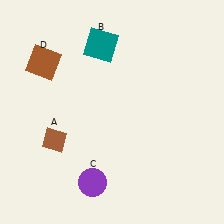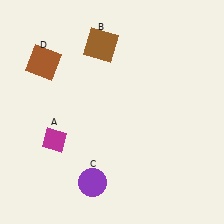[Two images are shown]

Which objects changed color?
A changed from brown to magenta. B changed from teal to brown.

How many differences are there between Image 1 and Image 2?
There are 2 differences between the two images.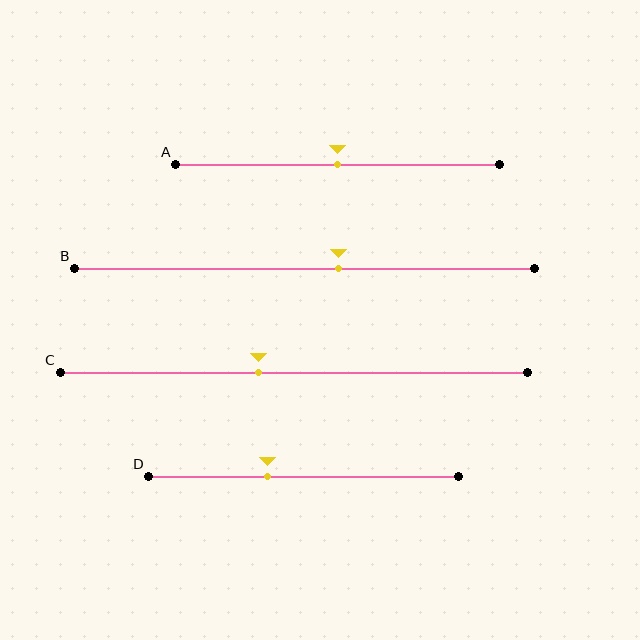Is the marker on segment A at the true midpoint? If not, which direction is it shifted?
Yes, the marker on segment A is at the true midpoint.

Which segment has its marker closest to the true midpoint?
Segment A has its marker closest to the true midpoint.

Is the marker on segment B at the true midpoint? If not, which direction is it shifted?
No, the marker on segment B is shifted to the right by about 7% of the segment length.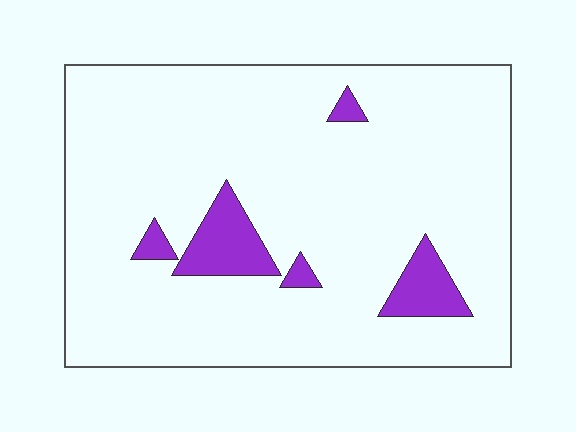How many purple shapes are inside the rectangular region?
5.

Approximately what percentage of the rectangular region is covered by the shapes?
Approximately 10%.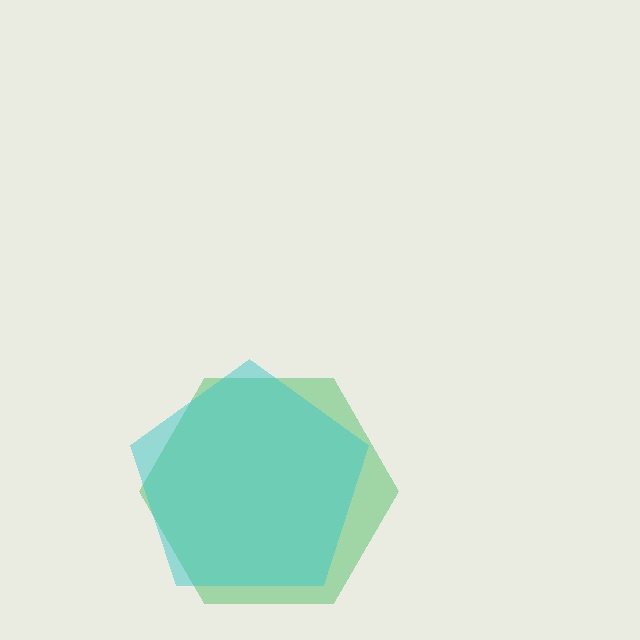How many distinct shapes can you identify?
There are 2 distinct shapes: a green hexagon, a cyan pentagon.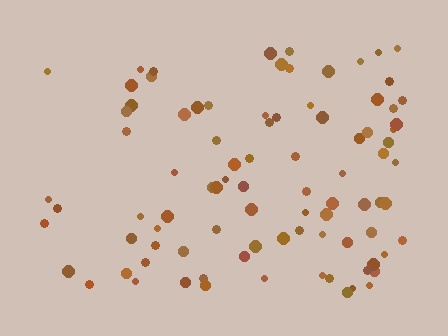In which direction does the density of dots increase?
From left to right, with the right side densest.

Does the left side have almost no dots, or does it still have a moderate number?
Still a moderate number, just noticeably fewer than the right.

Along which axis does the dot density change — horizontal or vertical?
Horizontal.